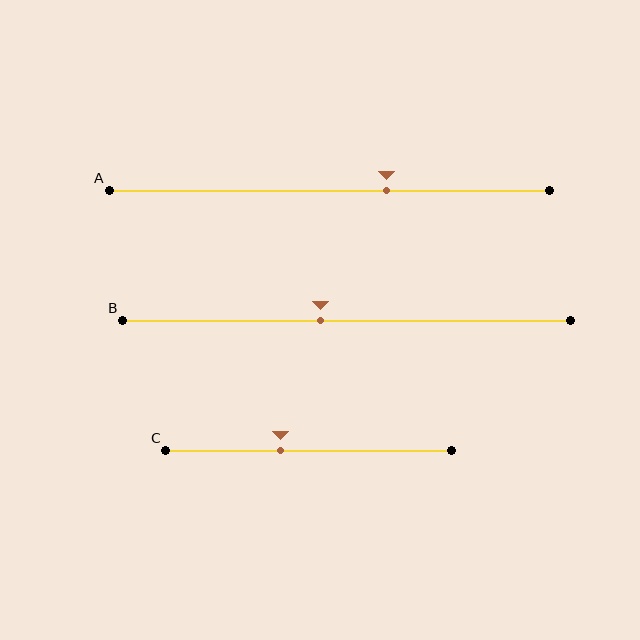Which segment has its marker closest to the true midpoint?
Segment B has its marker closest to the true midpoint.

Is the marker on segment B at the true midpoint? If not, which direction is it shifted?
No, the marker on segment B is shifted to the left by about 6% of the segment length.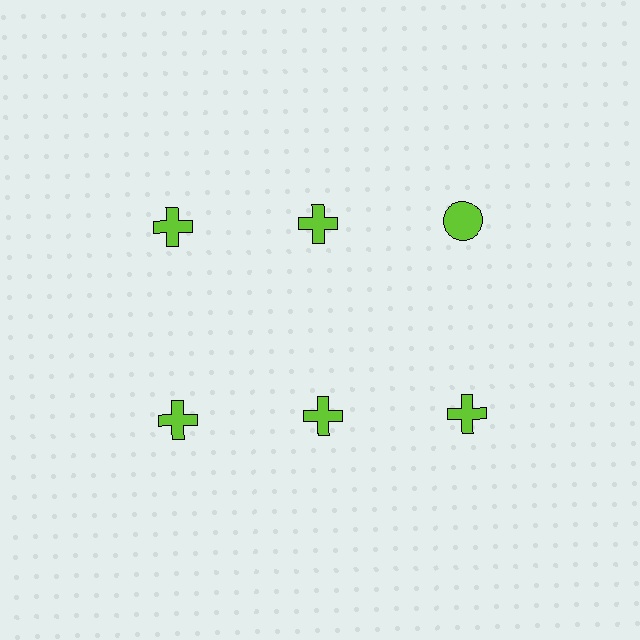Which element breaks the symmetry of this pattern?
The lime circle in the top row, center column breaks the symmetry. All other shapes are lime crosses.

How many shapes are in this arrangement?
There are 6 shapes arranged in a grid pattern.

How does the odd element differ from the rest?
It has a different shape: circle instead of cross.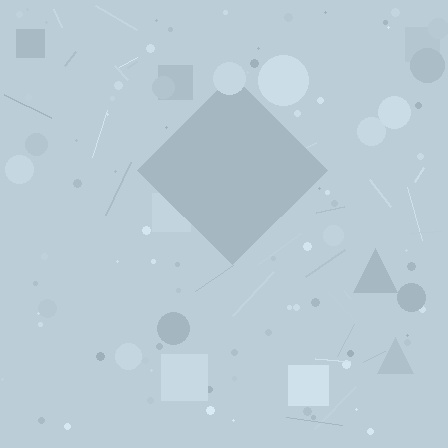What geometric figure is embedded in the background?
A diamond is embedded in the background.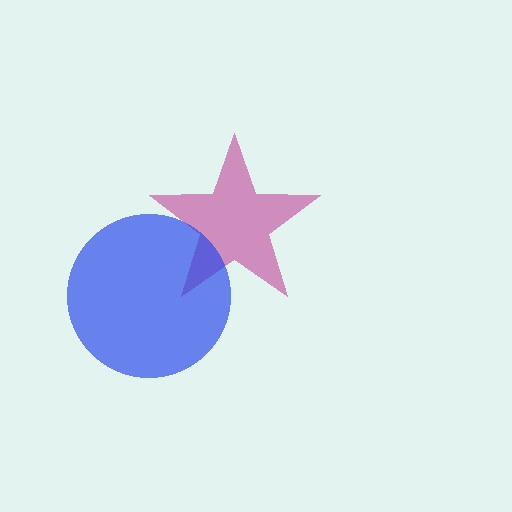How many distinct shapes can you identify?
There are 2 distinct shapes: a magenta star, a blue circle.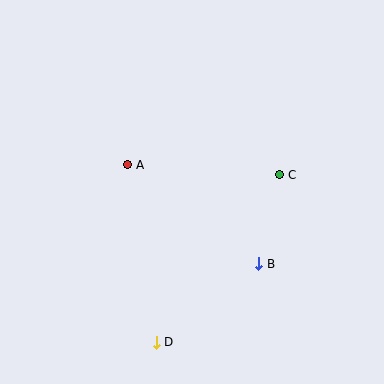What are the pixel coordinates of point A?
Point A is at (128, 165).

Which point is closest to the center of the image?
Point A at (128, 165) is closest to the center.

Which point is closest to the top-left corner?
Point A is closest to the top-left corner.